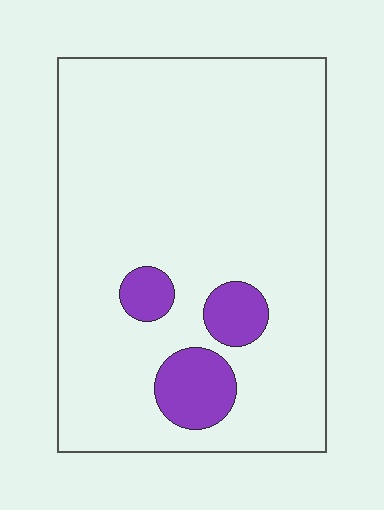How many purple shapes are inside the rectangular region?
3.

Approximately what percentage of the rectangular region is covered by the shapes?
Approximately 10%.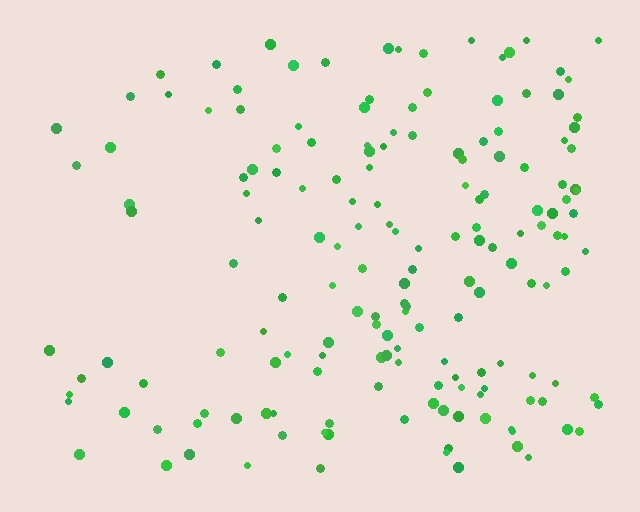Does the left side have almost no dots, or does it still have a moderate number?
Still a moderate number, just noticeably fewer than the right.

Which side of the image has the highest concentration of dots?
The right.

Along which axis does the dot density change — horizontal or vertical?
Horizontal.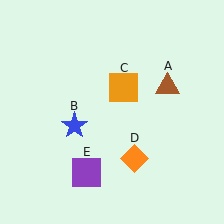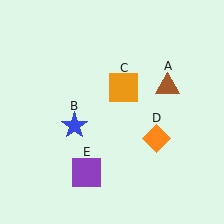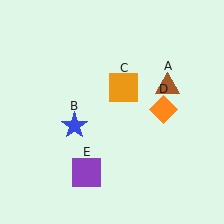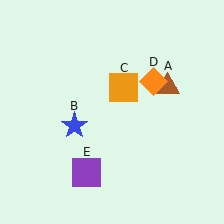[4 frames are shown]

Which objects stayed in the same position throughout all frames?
Brown triangle (object A) and blue star (object B) and orange square (object C) and purple square (object E) remained stationary.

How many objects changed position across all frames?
1 object changed position: orange diamond (object D).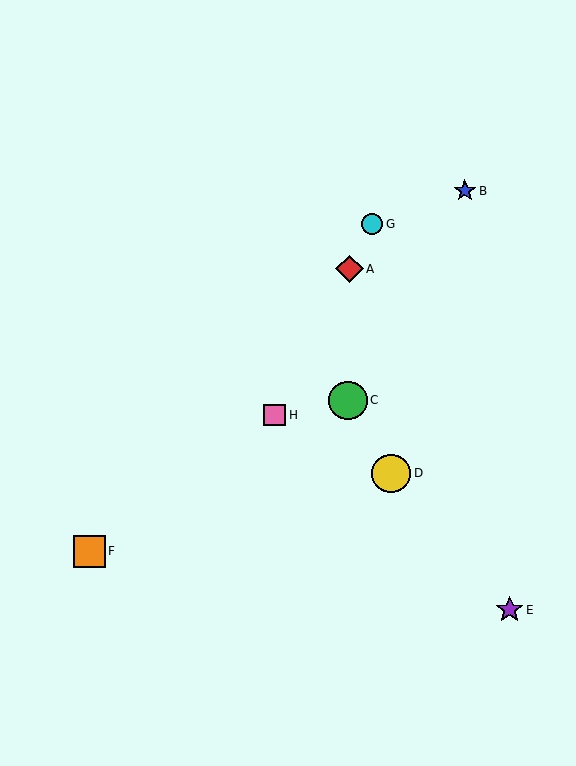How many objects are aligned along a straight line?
3 objects (A, G, H) are aligned along a straight line.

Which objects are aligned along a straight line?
Objects A, G, H are aligned along a straight line.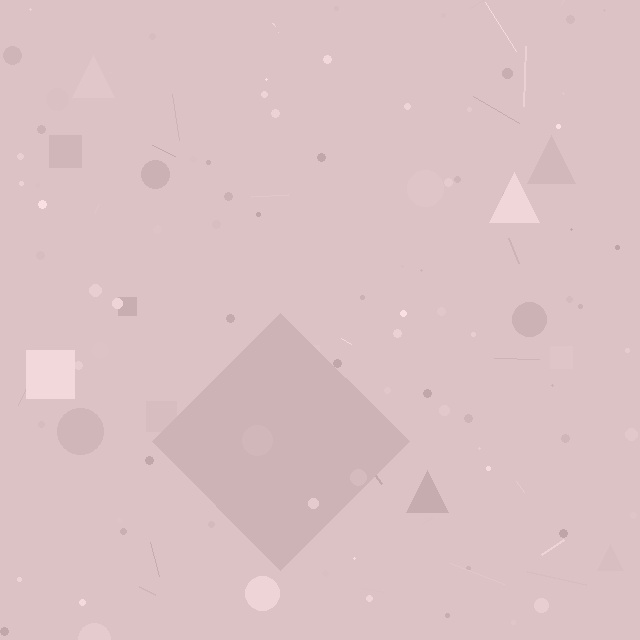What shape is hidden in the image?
A diamond is hidden in the image.